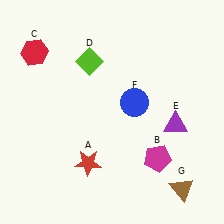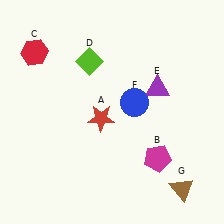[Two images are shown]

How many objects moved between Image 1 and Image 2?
2 objects moved between the two images.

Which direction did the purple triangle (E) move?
The purple triangle (E) moved up.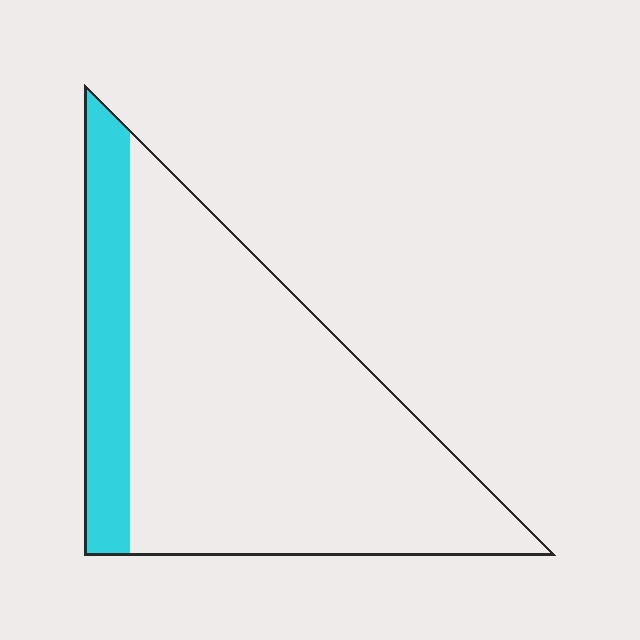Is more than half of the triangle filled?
No.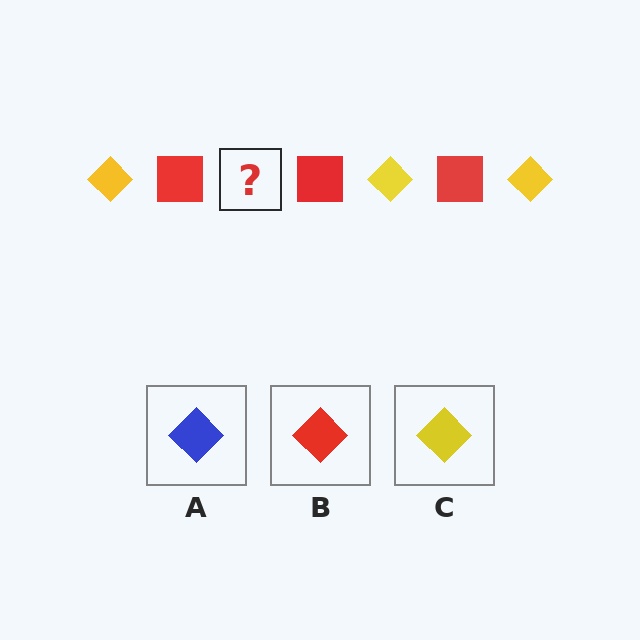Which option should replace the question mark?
Option C.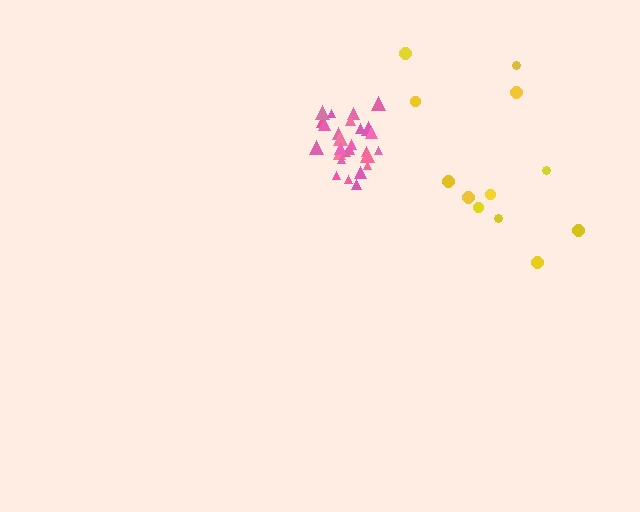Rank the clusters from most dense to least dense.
pink, yellow.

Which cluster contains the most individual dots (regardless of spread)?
Pink (27).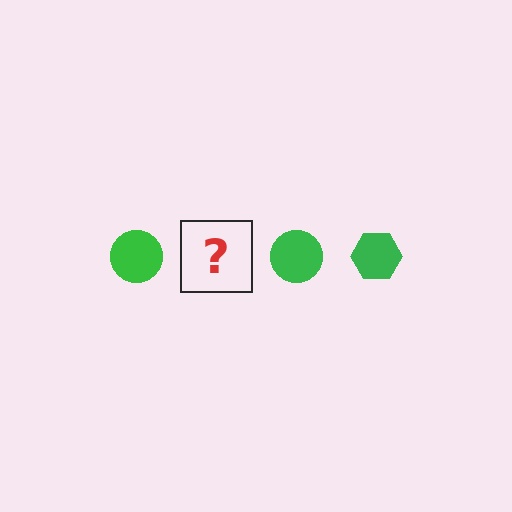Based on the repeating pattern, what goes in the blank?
The blank should be a green hexagon.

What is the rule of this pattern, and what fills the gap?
The rule is that the pattern cycles through circle, hexagon shapes in green. The gap should be filled with a green hexagon.